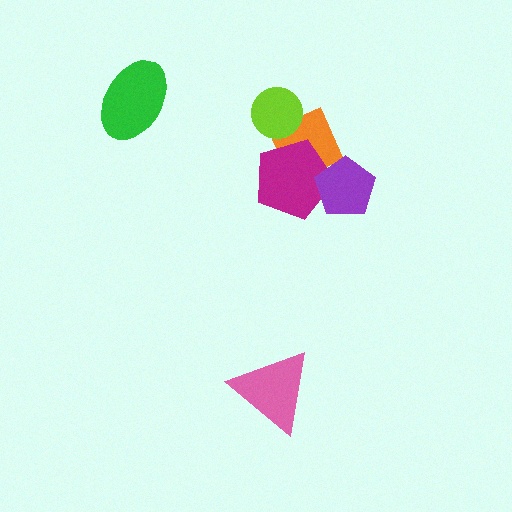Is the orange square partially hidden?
Yes, it is partially covered by another shape.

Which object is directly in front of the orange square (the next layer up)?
The magenta pentagon is directly in front of the orange square.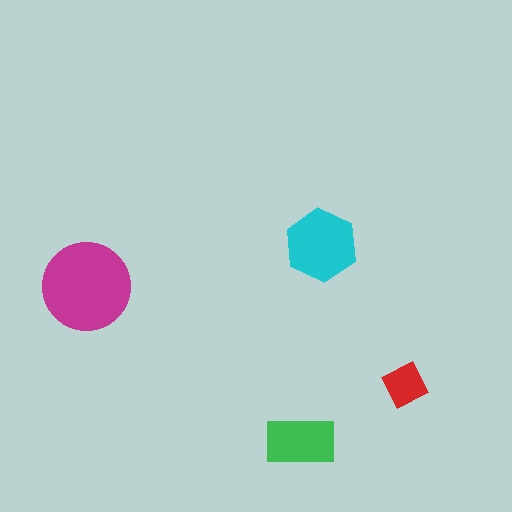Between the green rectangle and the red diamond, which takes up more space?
The green rectangle.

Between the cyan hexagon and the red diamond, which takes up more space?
The cyan hexagon.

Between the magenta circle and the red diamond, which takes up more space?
The magenta circle.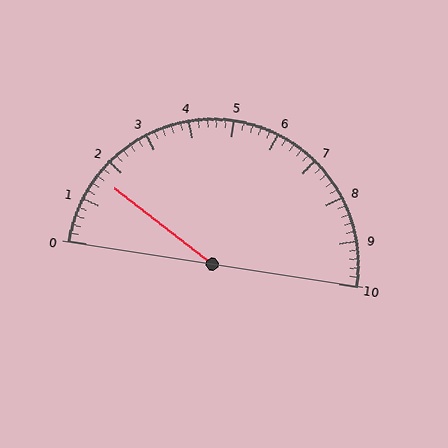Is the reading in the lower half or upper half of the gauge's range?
The reading is in the lower half of the range (0 to 10).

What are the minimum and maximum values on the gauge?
The gauge ranges from 0 to 10.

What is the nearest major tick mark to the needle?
The nearest major tick mark is 2.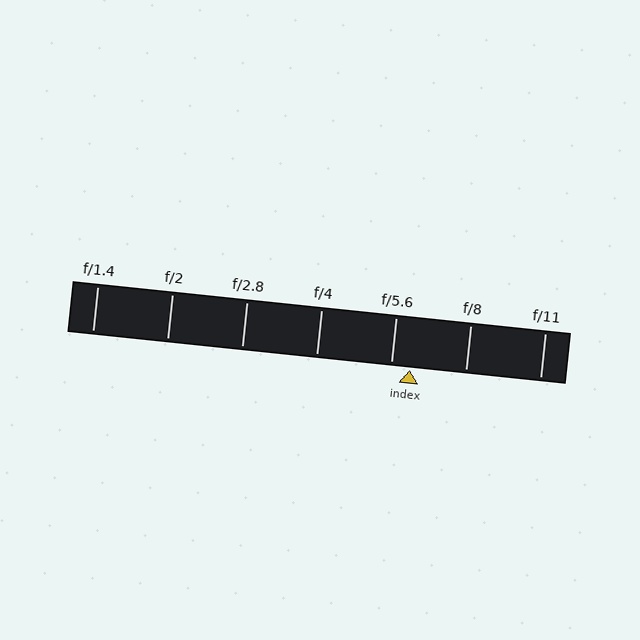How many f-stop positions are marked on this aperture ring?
There are 7 f-stop positions marked.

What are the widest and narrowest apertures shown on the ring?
The widest aperture shown is f/1.4 and the narrowest is f/11.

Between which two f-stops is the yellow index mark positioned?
The index mark is between f/5.6 and f/8.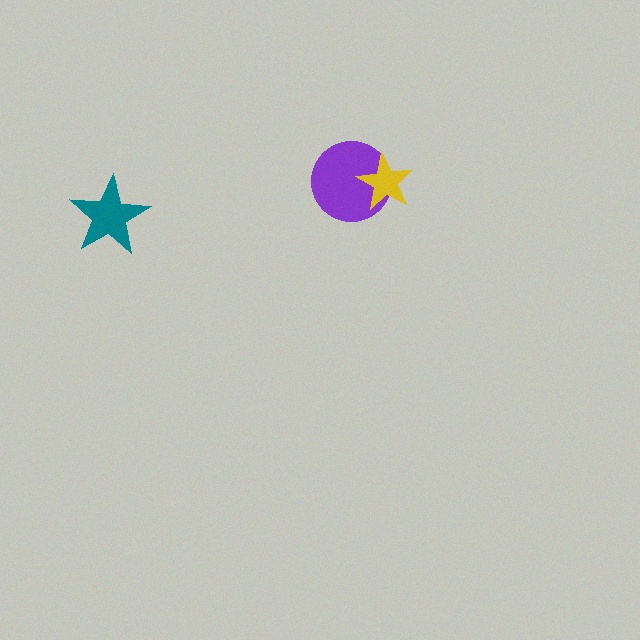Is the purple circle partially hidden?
Yes, it is partially covered by another shape.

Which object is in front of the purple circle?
The yellow star is in front of the purple circle.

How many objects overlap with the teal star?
0 objects overlap with the teal star.